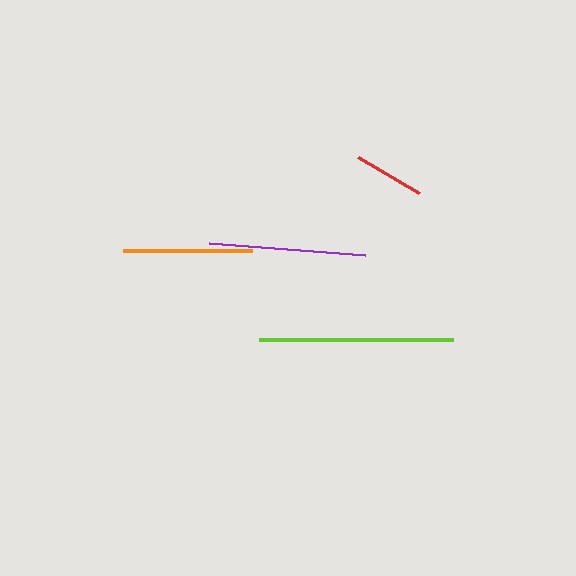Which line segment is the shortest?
The red line is the shortest at approximately 72 pixels.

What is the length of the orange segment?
The orange segment is approximately 129 pixels long.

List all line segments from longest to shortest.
From longest to shortest: lime, purple, orange, red.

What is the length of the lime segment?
The lime segment is approximately 194 pixels long.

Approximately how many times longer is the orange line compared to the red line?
The orange line is approximately 1.8 times the length of the red line.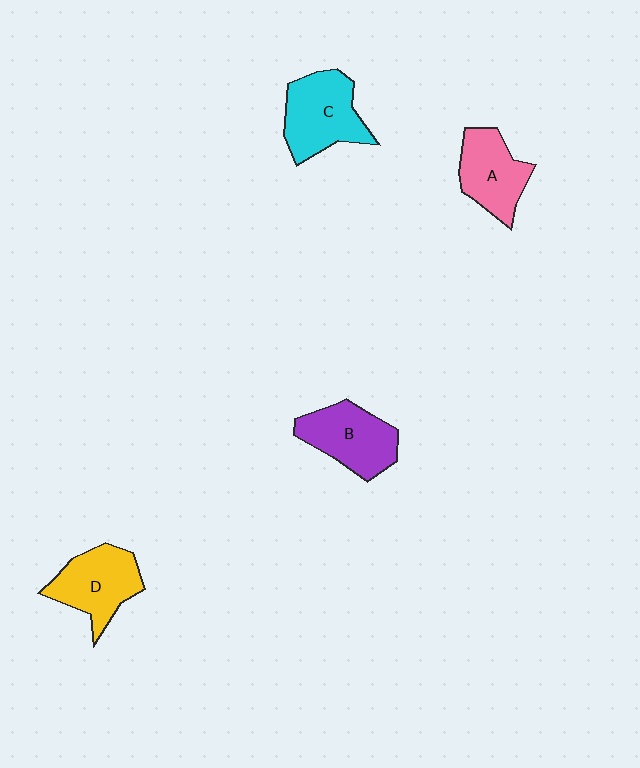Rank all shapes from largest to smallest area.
From largest to smallest: C (cyan), B (purple), D (yellow), A (pink).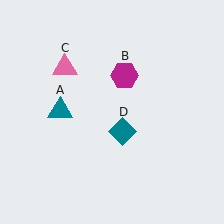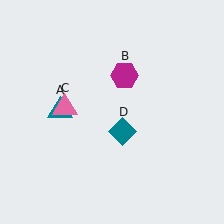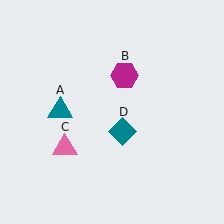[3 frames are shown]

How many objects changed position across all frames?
1 object changed position: pink triangle (object C).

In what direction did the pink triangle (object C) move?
The pink triangle (object C) moved down.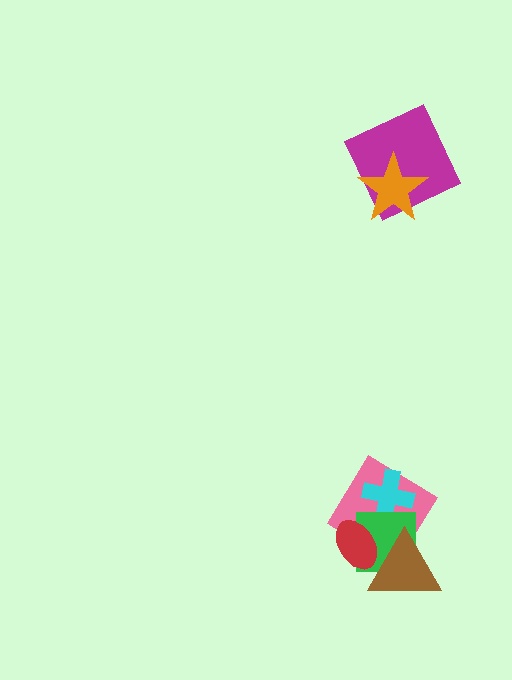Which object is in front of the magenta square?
The orange star is in front of the magenta square.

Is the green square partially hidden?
Yes, it is partially covered by another shape.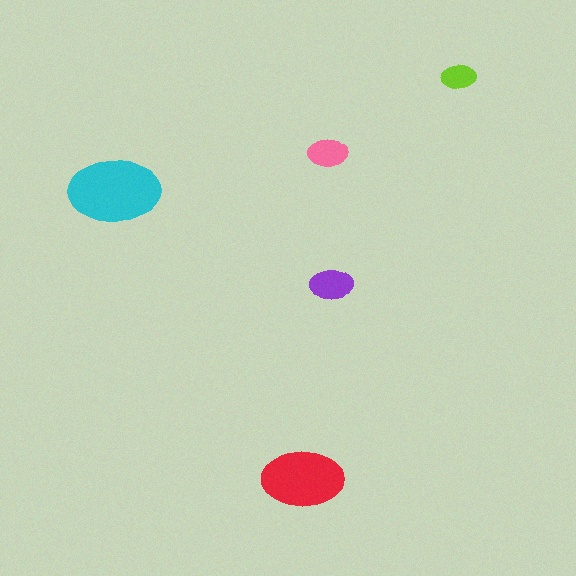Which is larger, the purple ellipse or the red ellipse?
The red one.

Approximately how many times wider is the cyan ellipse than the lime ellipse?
About 2.5 times wider.